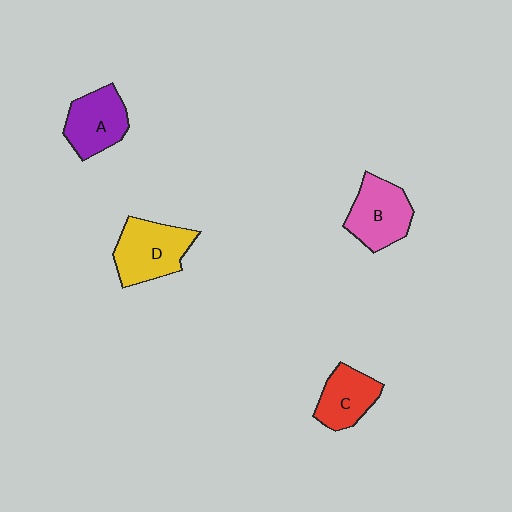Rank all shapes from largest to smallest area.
From largest to smallest: D (yellow), B (pink), A (purple), C (red).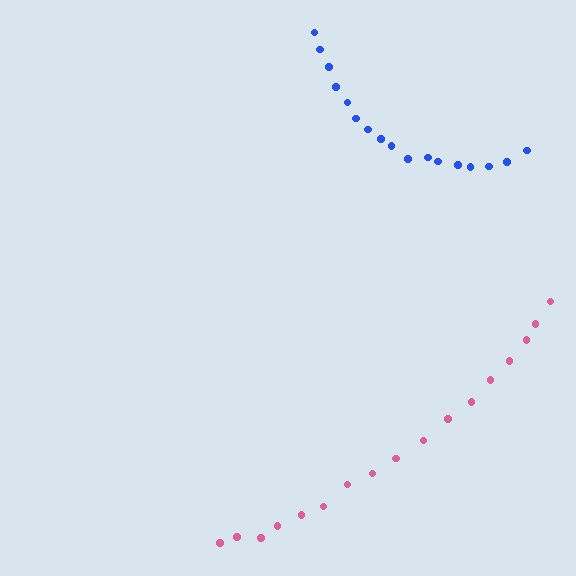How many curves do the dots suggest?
There are 2 distinct paths.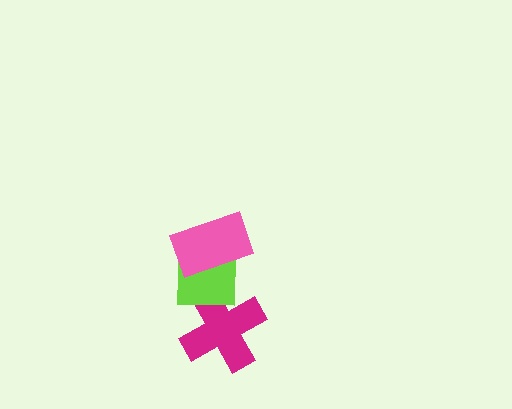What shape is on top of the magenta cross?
The lime square is on top of the magenta cross.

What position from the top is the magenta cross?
The magenta cross is 3rd from the top.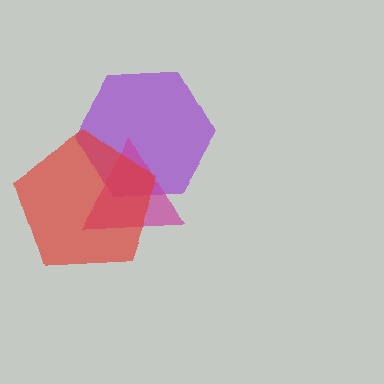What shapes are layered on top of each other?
The layered shapes are: a purple hexagon, a magenta triangle, a red pentagon.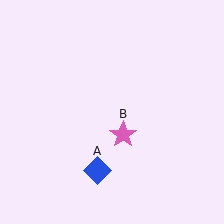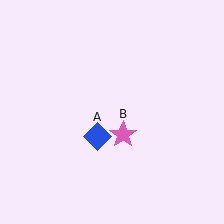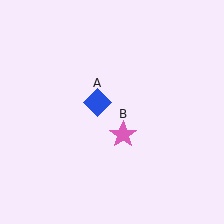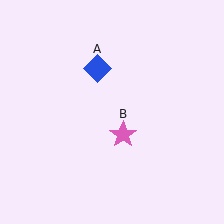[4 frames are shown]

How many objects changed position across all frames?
1 object changed position: blue diamond (object A).